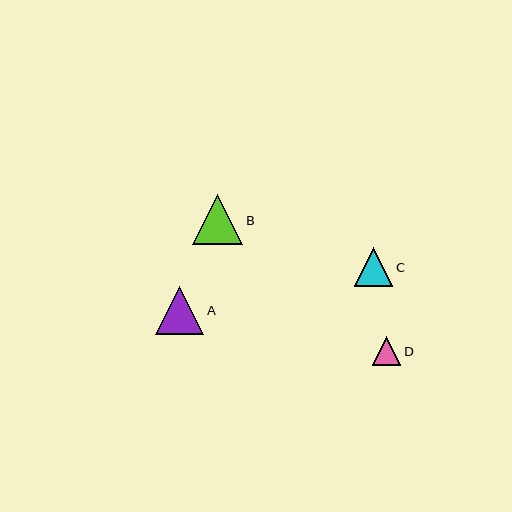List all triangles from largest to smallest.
From largest to smallest: B, A, C, D.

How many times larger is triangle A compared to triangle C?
Triangle A is approximately 1.2 times the size of triangle C.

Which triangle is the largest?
Triangle B is the largest with a size of approximately 51 pixels.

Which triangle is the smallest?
Triangle D is the smallest with a size of approximately 29 pixels.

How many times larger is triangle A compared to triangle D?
Triangle A is approximately 1.7 times the size of triangle D.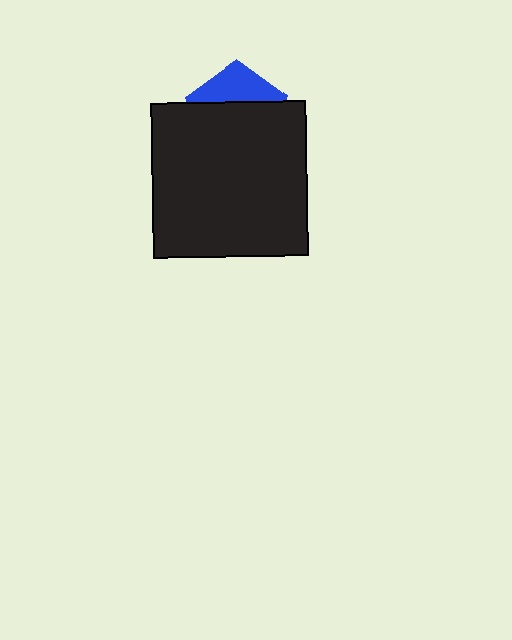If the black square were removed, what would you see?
You would see the complete blue pentagon.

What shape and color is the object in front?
The object in front is a black square.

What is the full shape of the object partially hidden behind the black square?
The partially hidden object is a blue pentagon.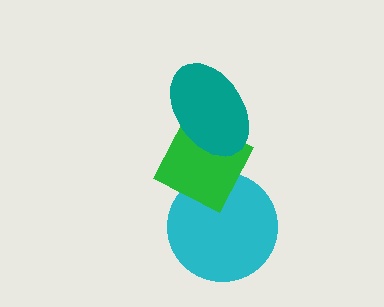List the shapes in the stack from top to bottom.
From top to bottom: the teal ellipse, the green diamond, the cyan circle.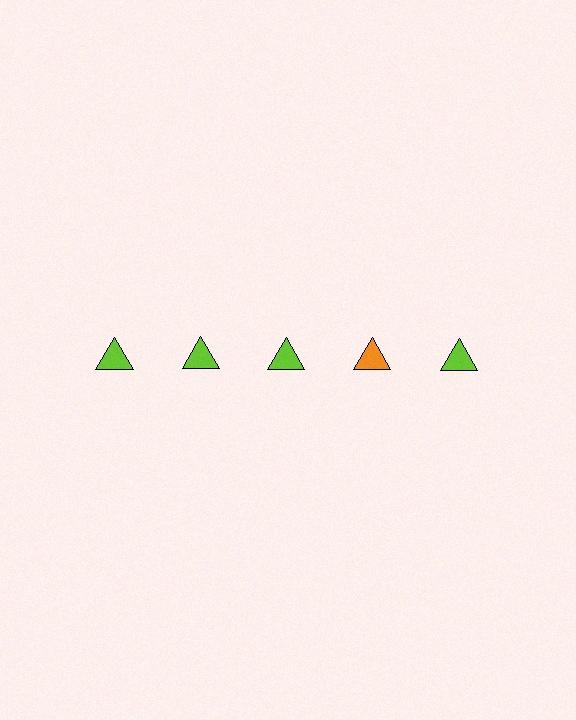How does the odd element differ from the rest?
It has a different color: orange instead of lime.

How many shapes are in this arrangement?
There are 5 shapes arranged in a grid pattern.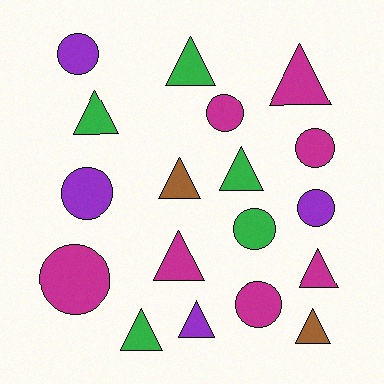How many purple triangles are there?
There is 1 purple triangle.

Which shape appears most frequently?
Triangle, with 10 objects.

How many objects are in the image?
There are 18 objects.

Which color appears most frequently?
Magenta, with 7 objects.